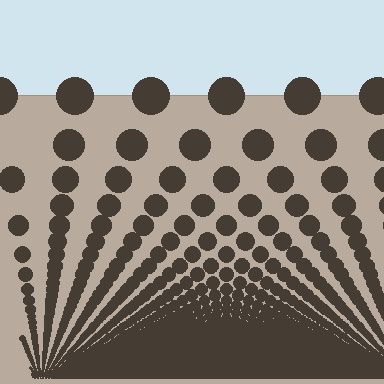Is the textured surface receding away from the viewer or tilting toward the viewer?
The surface appears to tilt toward the viewer. Texture elements get larger and sparser toward the top.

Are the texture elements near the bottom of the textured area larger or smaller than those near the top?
Smaller. The gradient is inverted — elements near the bottom are smaller and denser.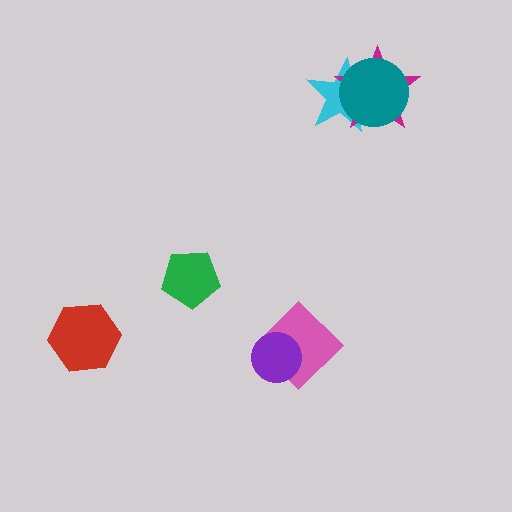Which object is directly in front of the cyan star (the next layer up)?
The magenta star is directly in front of the cyan star.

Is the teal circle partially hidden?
No, no other shape covers it.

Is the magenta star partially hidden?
Yes, it is partially covered by another shape.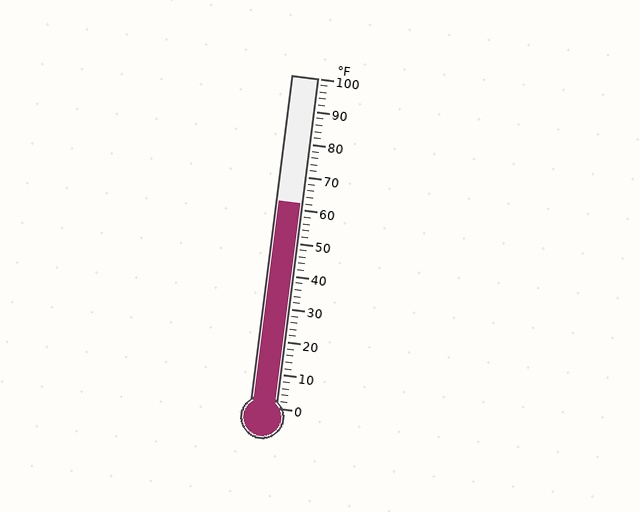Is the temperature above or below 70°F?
The temperature is below 70°F.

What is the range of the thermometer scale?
The thermometer scale ranges from 0°F to 100°F.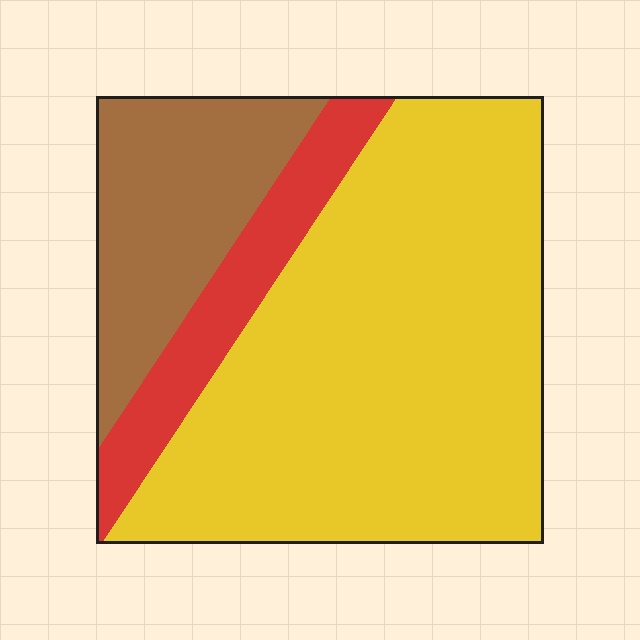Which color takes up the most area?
Yellow, at roughly 65%.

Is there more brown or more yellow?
Yellow.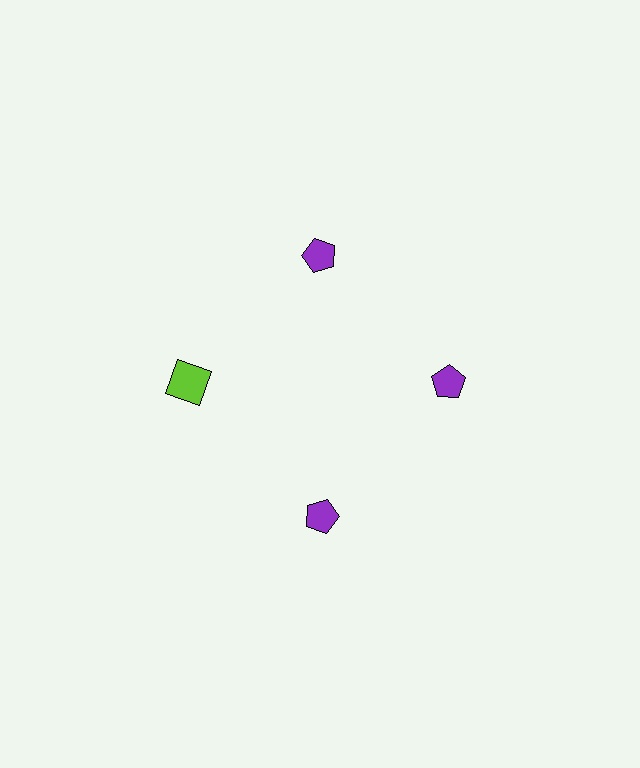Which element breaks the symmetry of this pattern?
The lime square at roughly the 9 o'clock position breaks the symmetry. All other shapes are purple pentagons.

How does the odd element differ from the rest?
It differs in both color (lime instead of purple) and shape (square instead of pentagon).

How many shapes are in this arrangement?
There are 4 shapes arranged in a ring pattern.